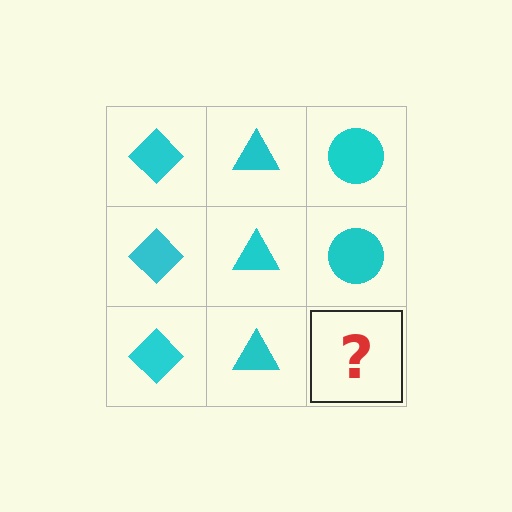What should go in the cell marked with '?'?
The missing cell should contain a cyan circle.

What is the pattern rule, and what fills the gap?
The rule is that each column has a consistent shape. The gap should be filled with a cyan circle.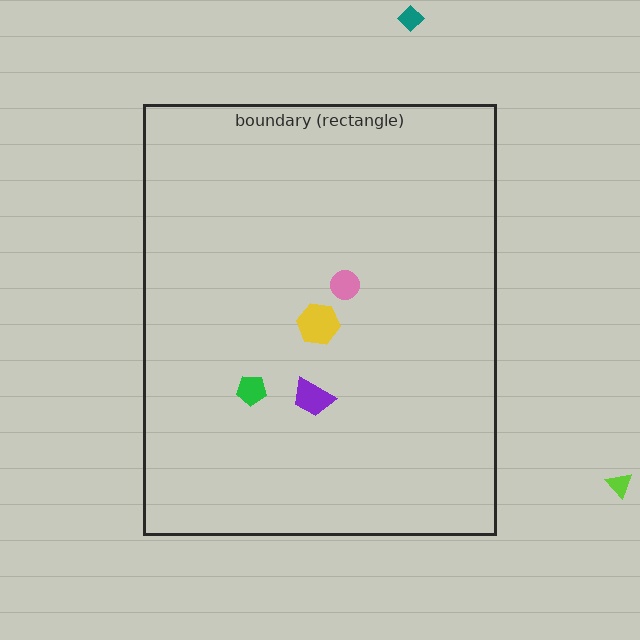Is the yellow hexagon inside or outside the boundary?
Inside.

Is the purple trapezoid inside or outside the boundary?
Inside.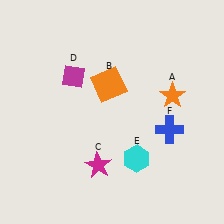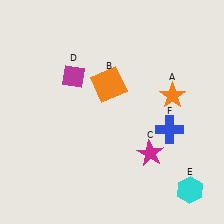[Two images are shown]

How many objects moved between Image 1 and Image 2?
2 objects moved between the two images.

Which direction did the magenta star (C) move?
The magenta star (C) moved right.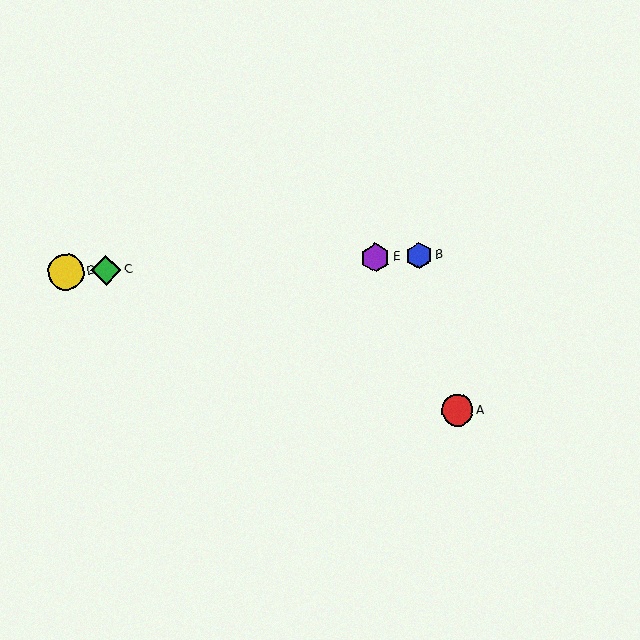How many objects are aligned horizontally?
4 objects (B, C, D, E) are aligned horizontally.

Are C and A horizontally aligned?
No, C is at y≈270 and A is at y≈410.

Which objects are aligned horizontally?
Objects B, C, D, E are aligned horizontally.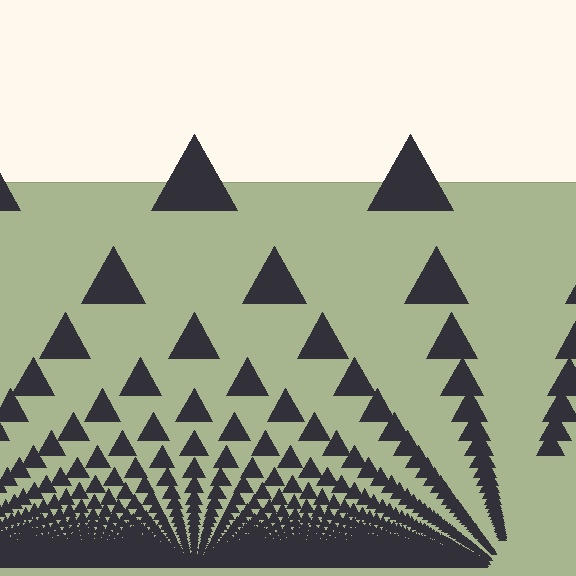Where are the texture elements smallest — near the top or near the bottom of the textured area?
Near the bottom.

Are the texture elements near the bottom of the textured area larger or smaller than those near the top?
Smaller. The gradient is inverted — elements near the bottom are smaller and denser.